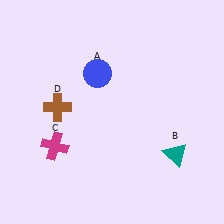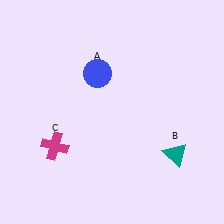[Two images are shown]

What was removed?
The brown cross (D) was removed in Image 2.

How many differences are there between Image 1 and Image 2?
There is 1 difference between the two images.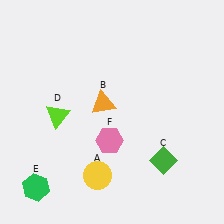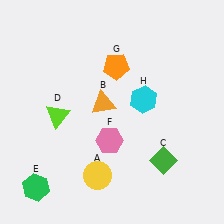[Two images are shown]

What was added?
An orange pentagon (G), a cyan hexagon (H) were added in Image 2.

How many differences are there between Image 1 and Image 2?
There are 2 differences between the two images.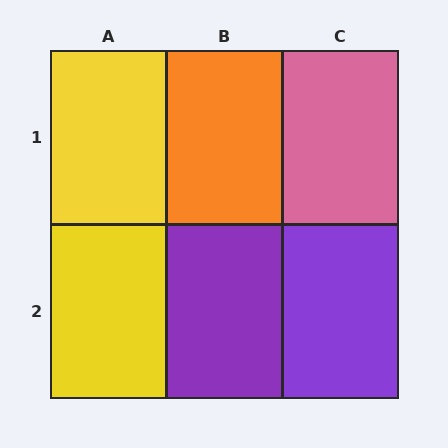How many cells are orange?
1 cell is orange.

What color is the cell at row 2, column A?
Yellow.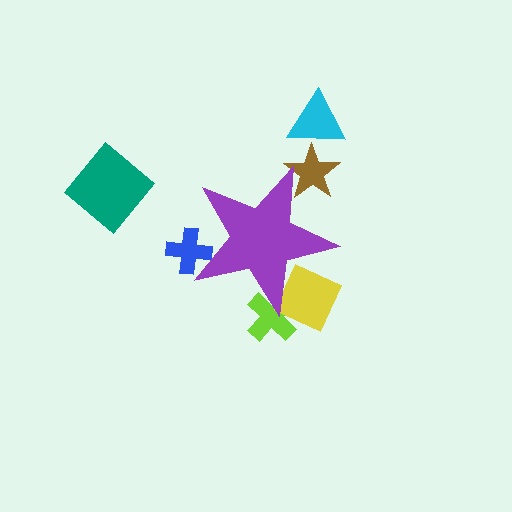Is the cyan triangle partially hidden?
No, the cyan triangle is fully visible.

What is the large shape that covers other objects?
A purple star.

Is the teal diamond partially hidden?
No, the teal diamond is fully visible.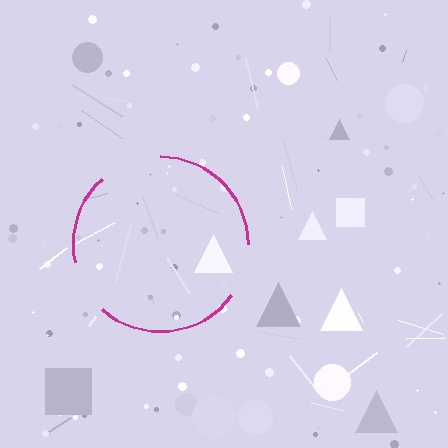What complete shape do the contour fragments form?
The contour fragments form a circle.